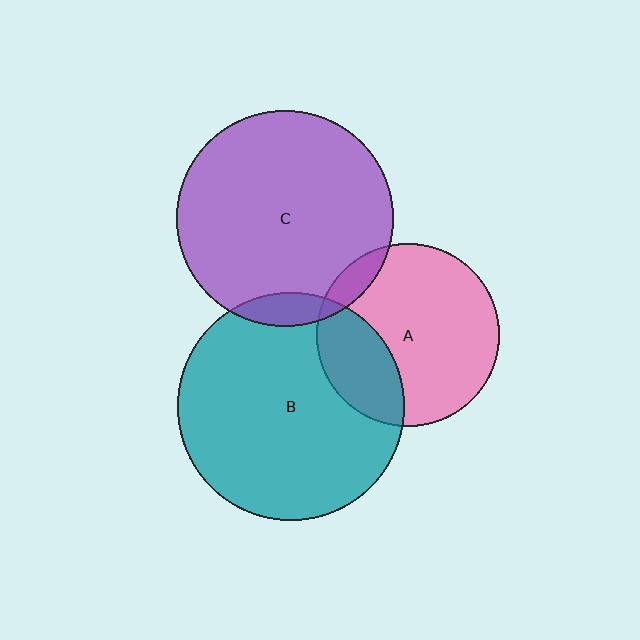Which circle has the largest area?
Circle B (teal).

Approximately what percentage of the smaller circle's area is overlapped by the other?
Approximately 25%.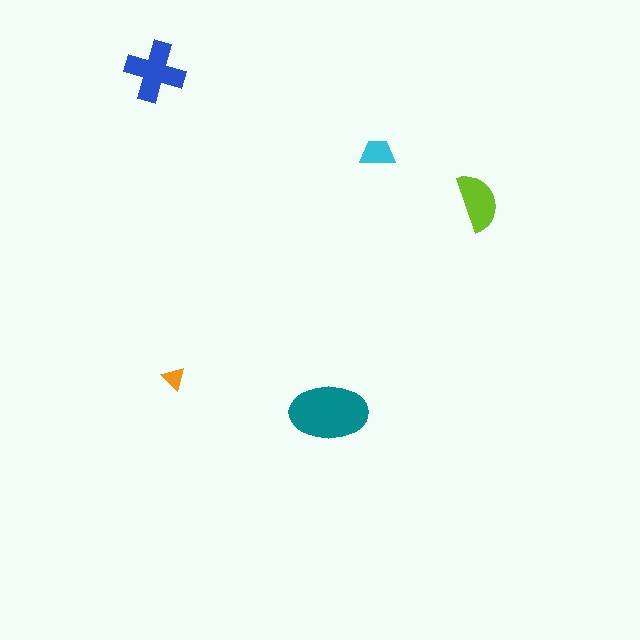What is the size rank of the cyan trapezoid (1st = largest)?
4th.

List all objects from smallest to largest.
The orange triangle, the cyan trapezoid, the lime semicircle, the blue cross, the teal ellipse.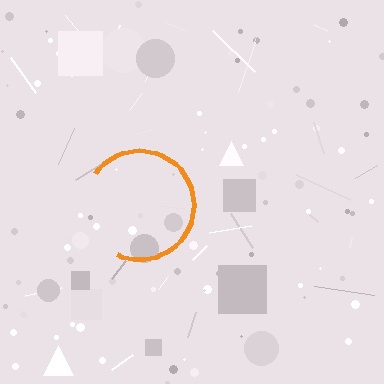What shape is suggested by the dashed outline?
The dashed outline suggests a circle.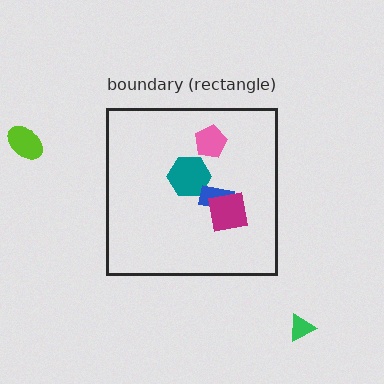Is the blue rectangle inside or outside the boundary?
Inside.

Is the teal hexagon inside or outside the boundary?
Inside.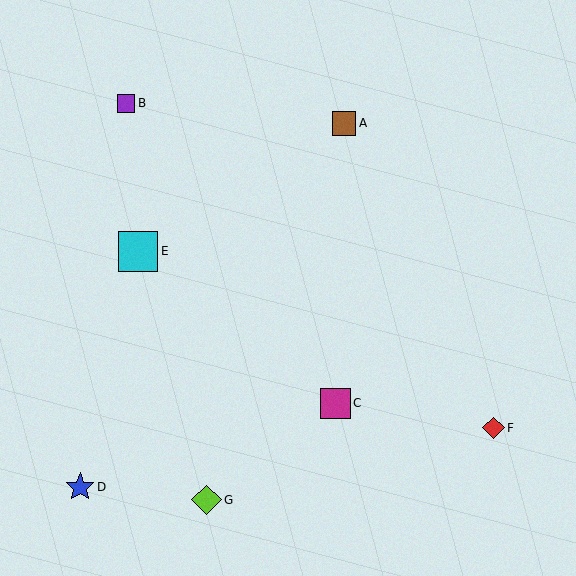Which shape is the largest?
The cyan square (labeled E) is the largest.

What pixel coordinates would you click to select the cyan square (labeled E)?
Click at (138, 251) to select the cyan square E.